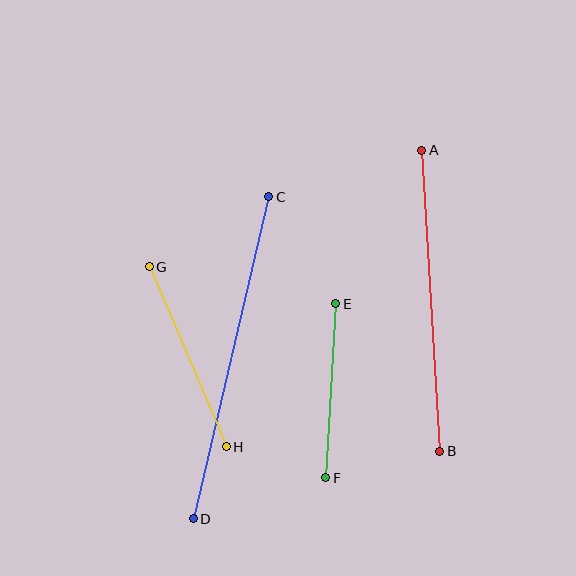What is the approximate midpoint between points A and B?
The midpoint is at approximately (431, 301) pixels.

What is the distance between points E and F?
The distance is approximately 174 pixels.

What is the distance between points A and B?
The distance is approximately 301 pixels.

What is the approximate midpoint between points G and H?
The midpoint is at approximately (188, 357) pixels.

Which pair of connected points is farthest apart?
Points C and D are farthest apart.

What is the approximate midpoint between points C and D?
The midpoint is at approximately (231, 358) pixels.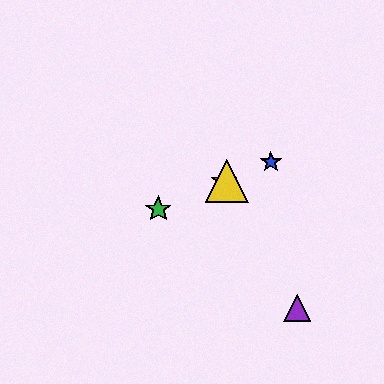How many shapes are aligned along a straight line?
4 shapes (the red star, the blue star, the green star, the yellow triangle) are aligned along a straight line.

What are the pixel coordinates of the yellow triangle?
The yellow triangle is at (227, 181).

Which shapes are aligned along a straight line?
The red star, the blue star, the green star, the yellow triangle are aligned along a straight line.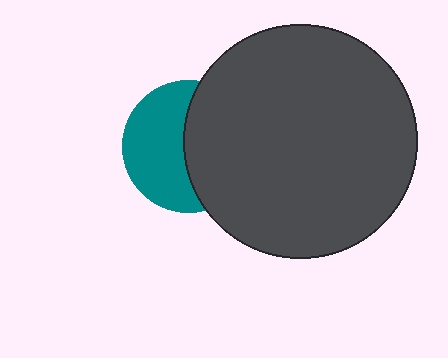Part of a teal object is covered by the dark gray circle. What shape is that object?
It is a circle.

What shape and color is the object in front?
The object in front is a dark gray circle.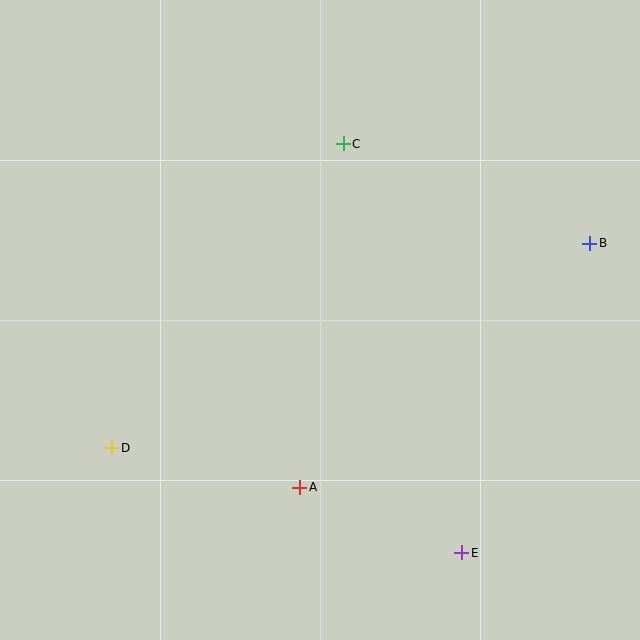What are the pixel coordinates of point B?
Point B is at (590, 243).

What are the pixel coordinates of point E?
Point E is at (462, 553).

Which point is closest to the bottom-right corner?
Point E is closest to the bottom-right corner.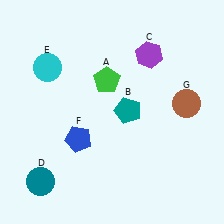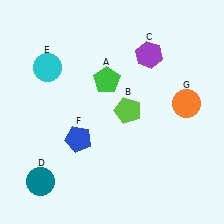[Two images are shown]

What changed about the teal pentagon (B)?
In Image 1, B is teal. In Image 2, it changed to lime.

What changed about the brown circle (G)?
In Image 1, G is brown. In Image 2, it changed to orange.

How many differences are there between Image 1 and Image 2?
There are 2 differences between the two images.